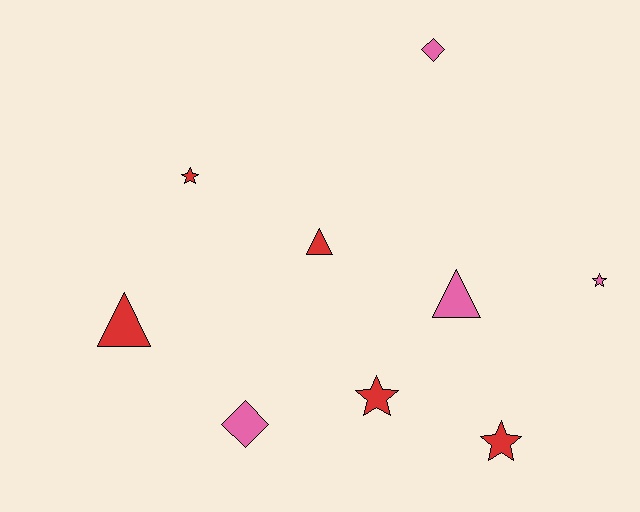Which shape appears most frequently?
Star, with 4 objects.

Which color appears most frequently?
Red, with 5 objects.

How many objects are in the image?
There are 9 objects.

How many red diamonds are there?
There are no red diamonds.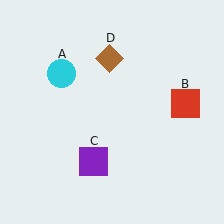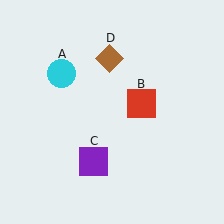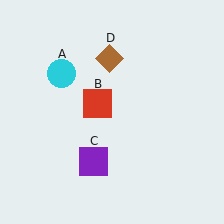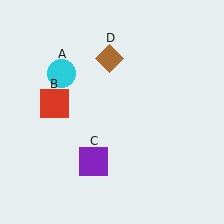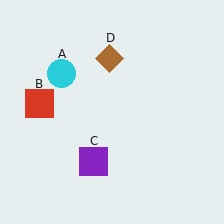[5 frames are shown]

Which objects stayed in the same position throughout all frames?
Cyan circle (object A) and purple square (object C) and brown diamond (object D) remained stationary.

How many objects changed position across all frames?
1 object changed position: red square (object B).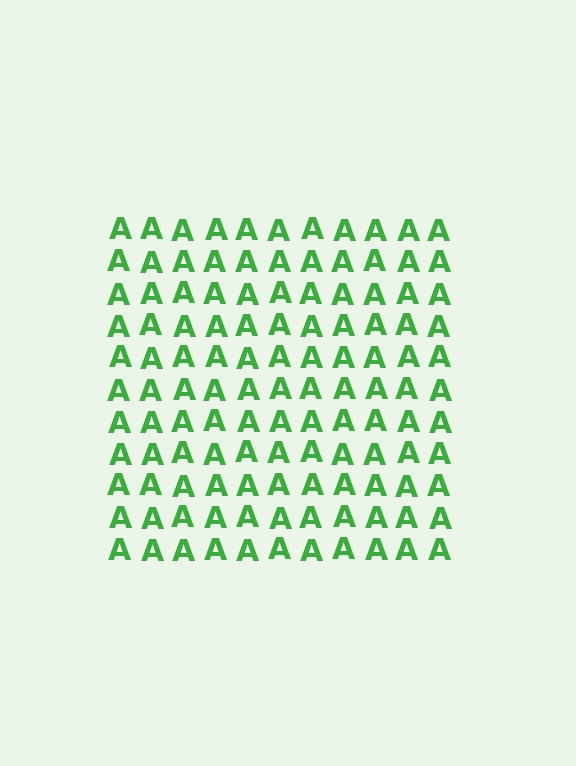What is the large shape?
The large shape is a square.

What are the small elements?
The small elements are letter A's.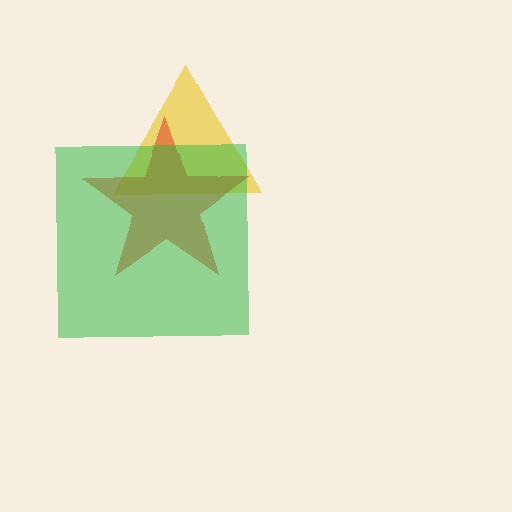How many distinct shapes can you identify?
There are 3 distinct shapes: a yellow triangle, a red star, a green square.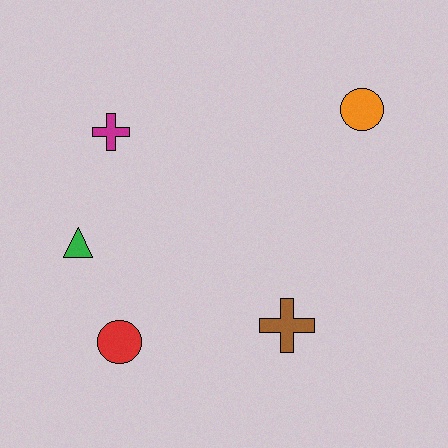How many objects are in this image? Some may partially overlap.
There are 5 objects.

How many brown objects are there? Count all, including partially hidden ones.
There is 1 brown object.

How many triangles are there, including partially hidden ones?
There is 1 triangle.